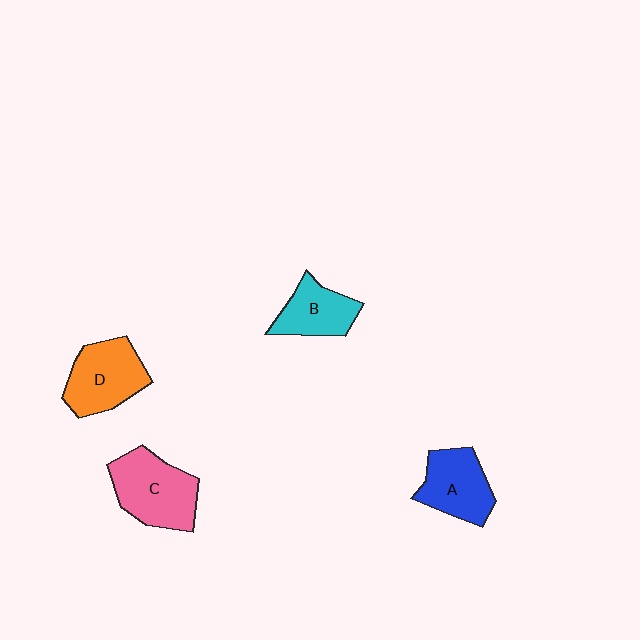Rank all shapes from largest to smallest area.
From largest to smallest: C (pink), D (orange), A (blue), B (cyan).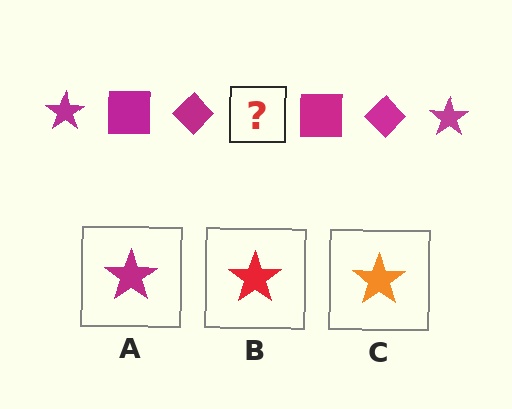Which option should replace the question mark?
Option A.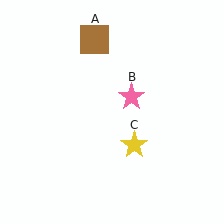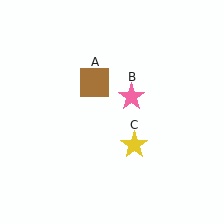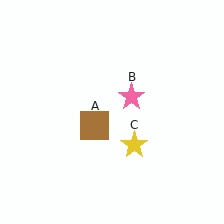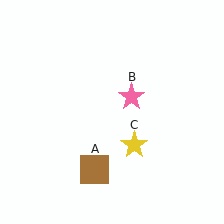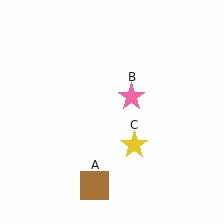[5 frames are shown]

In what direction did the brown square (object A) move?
The brown square (object A) moved down.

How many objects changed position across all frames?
1 object changed position: brown square (object A).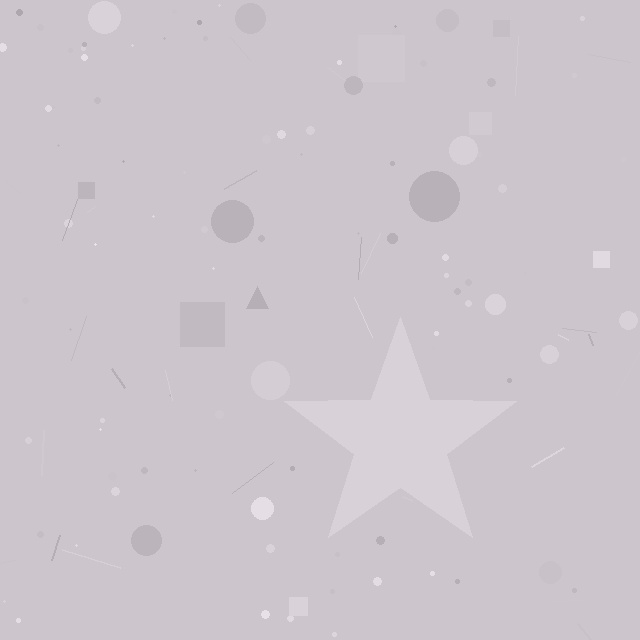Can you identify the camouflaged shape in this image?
The camouflaged shape is a star.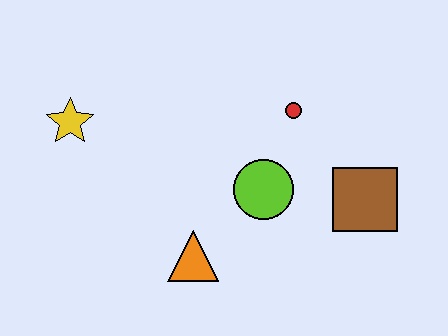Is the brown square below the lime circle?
Yes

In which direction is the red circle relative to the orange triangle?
The red circle is above the orange triangle.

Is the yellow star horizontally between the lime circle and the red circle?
No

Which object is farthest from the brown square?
The yellow star is farthest from the brown square.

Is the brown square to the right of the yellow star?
Yes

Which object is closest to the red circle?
The lime circle is closest to the red circle.